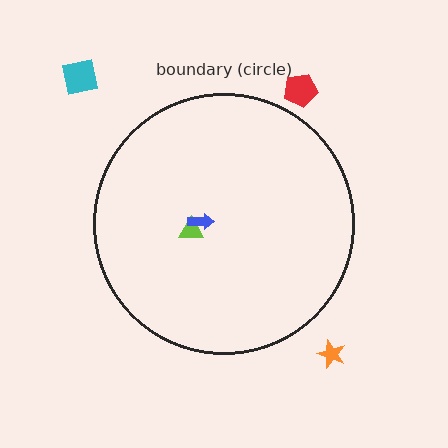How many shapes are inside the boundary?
2 inside, 3 outside.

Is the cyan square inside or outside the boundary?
Outside.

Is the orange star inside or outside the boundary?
Outside.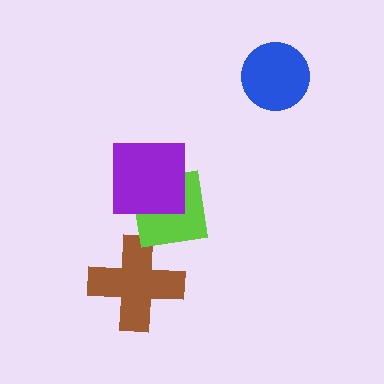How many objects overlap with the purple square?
1 object overlaps with the purple square.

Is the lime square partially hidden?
Yes, it is partially covered by another shape.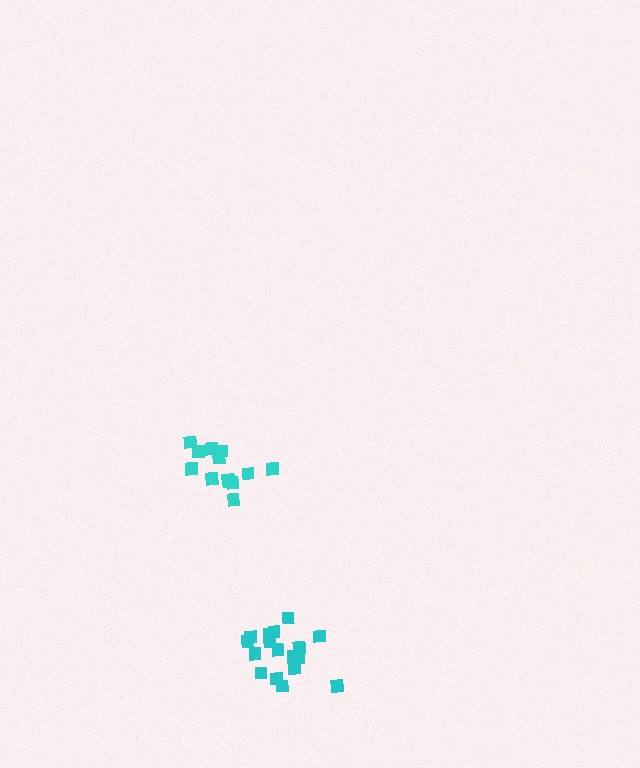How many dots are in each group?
Group 1: 13 dots, Group 2: 17 dots (30 total).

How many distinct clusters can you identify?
There are 2 distinct clusters.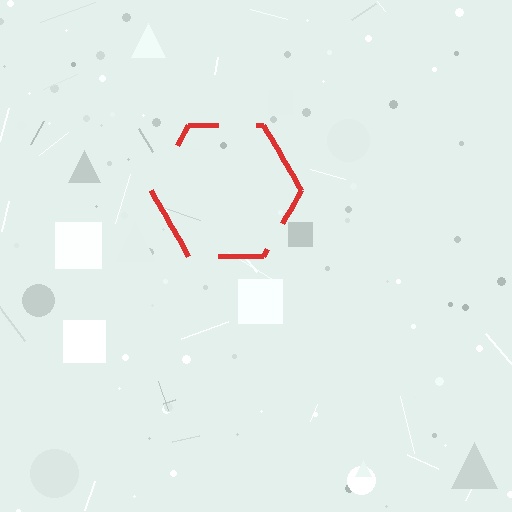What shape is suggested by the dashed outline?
The dashed outline suggests a hexagon.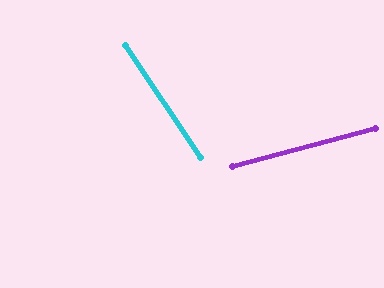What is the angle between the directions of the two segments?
Approximately 71 degrees.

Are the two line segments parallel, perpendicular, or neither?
Neither parallel nor perpendicular — they differ by about 71°.